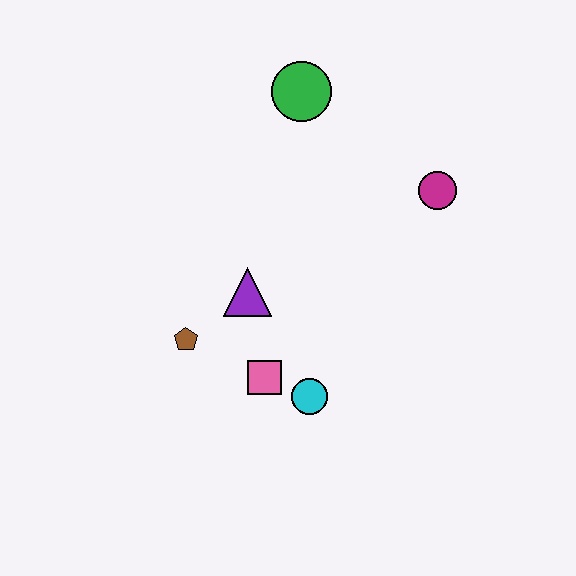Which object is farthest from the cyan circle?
The green circle is farthest from the cyan circle.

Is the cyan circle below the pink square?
Yes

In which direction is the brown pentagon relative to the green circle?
The brown pentagon is below the green circle.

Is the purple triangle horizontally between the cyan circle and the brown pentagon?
Yes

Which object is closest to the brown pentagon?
The purple triangle is closest to the brown pentagon.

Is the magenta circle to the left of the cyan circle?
No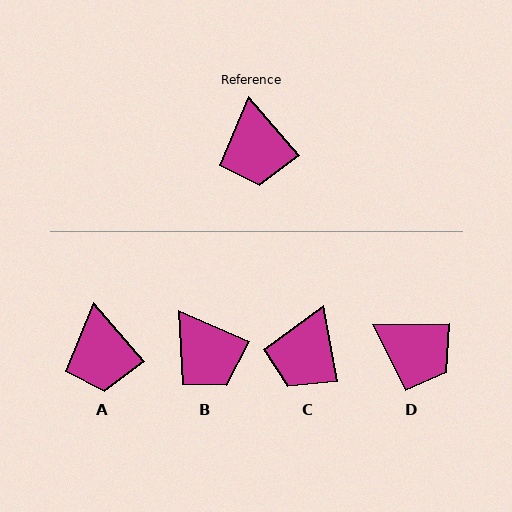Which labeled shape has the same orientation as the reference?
A.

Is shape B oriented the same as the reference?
No, it is off by about 26 degrees.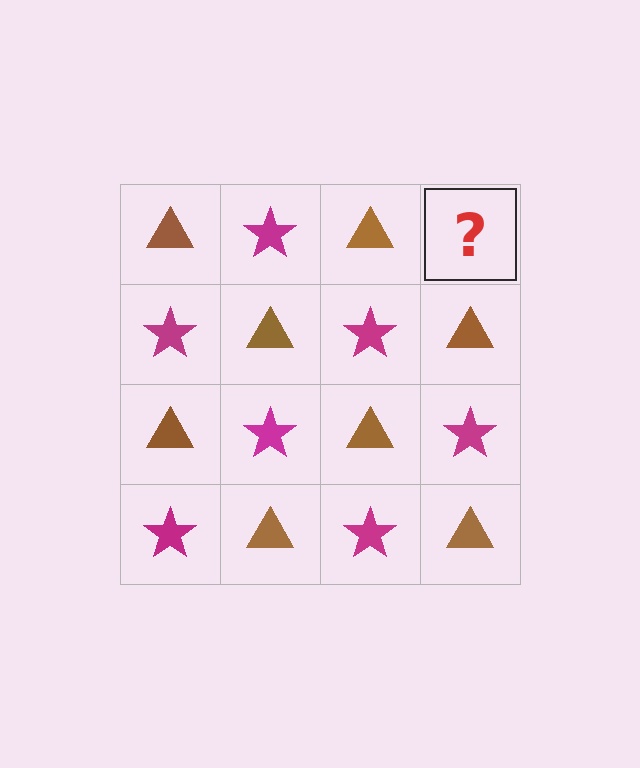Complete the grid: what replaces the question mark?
The question mark should be replaced with a magenta star.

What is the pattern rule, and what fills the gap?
The rule is that it alternates brown triangle and magenta star in a checkerboard pattern. The gap should be filled with a magenta star.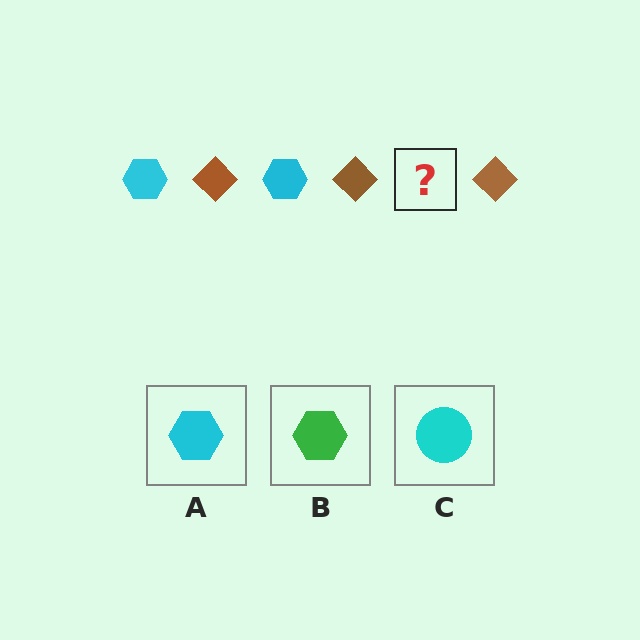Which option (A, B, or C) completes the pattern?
A.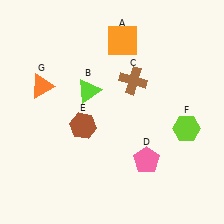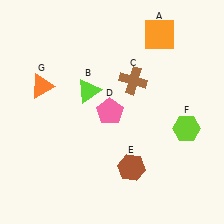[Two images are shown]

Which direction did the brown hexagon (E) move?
The brown hexagon (E) moved right.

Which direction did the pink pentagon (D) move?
The pink pentagon (D) moved up.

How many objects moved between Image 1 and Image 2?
3 objects moved between the two images.